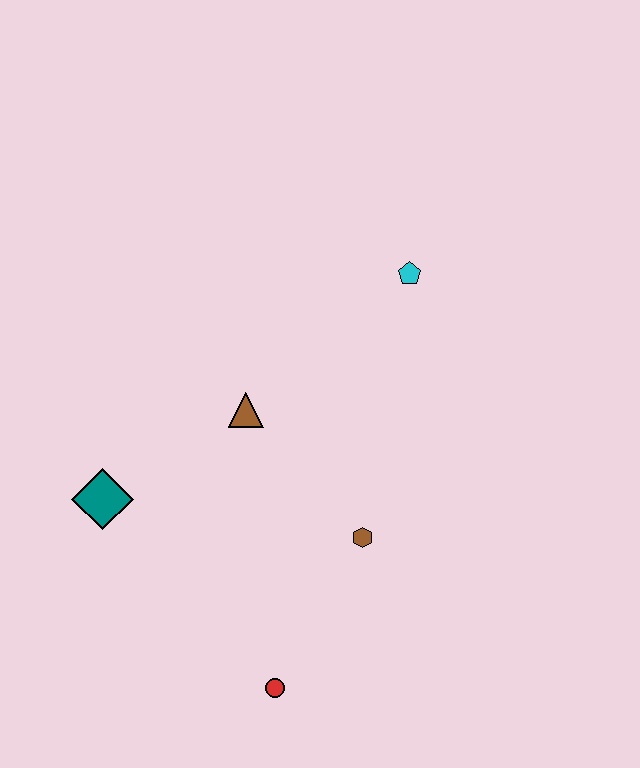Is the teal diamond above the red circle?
Yes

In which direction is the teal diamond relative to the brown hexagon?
The teal diamond is to the left of the brown hexagon.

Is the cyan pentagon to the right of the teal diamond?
Yes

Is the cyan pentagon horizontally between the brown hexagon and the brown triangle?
No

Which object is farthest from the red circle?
The cyan pentagon is farthest from the red circle.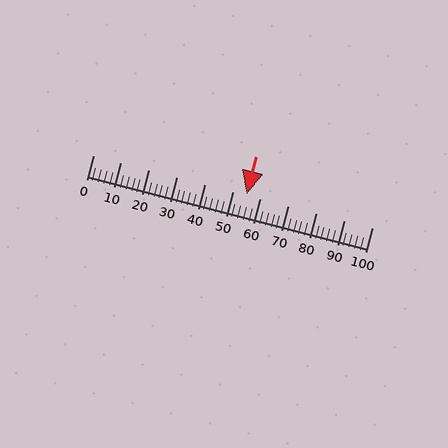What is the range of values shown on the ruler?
The ruler shows values from 0 to 100.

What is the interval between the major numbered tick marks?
The major tick marks are spaced 10 units apart.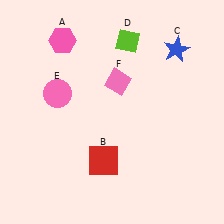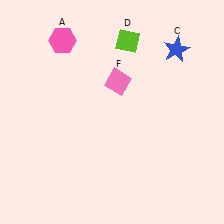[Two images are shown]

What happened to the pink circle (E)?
The pink circle (E) was removed in Image 2. It was in the top-left area of Image 1.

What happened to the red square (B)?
The red square (B) was removed in Image 2. It was in the bottom-left area of Image 1.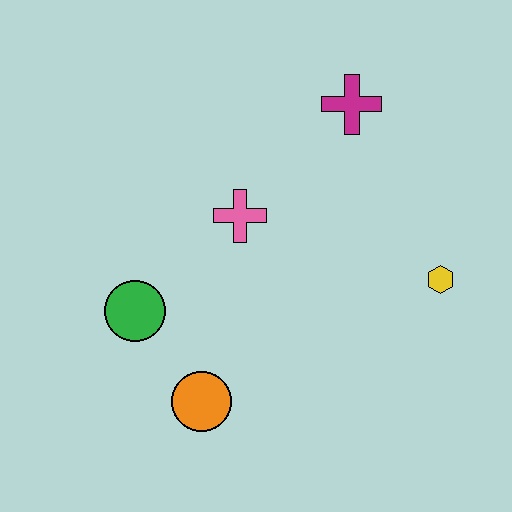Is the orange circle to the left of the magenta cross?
Yes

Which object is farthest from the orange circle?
The magenta cross is farthest from the orange circle.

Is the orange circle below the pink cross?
Yes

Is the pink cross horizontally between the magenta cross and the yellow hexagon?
No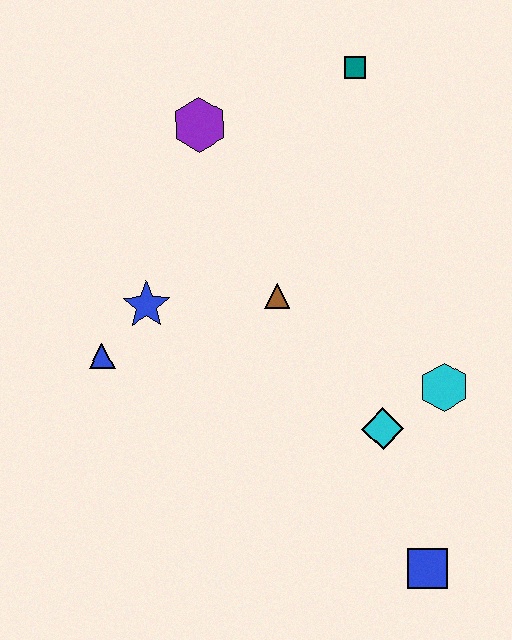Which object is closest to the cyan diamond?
The cyan hexagon is closest to the cyan diamond.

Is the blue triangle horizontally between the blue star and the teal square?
No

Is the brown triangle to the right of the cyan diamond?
No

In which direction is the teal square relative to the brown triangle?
The teal square is above the brown triangle.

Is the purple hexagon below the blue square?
No